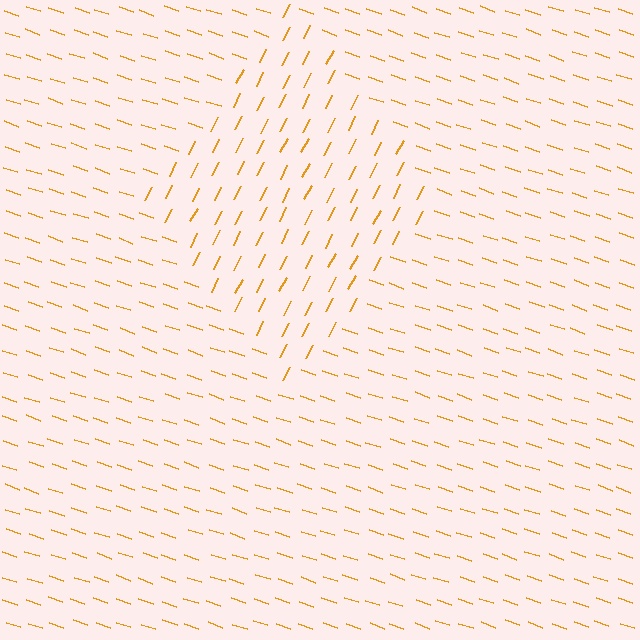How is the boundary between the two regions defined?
The boundary is defined purely by a change in line orientation (approximately 81 degrees difference). All lines are the same color and thickness.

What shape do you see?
I see a diamond.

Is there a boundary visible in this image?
Yes, there is a texture boundary formed by a change in line orientation.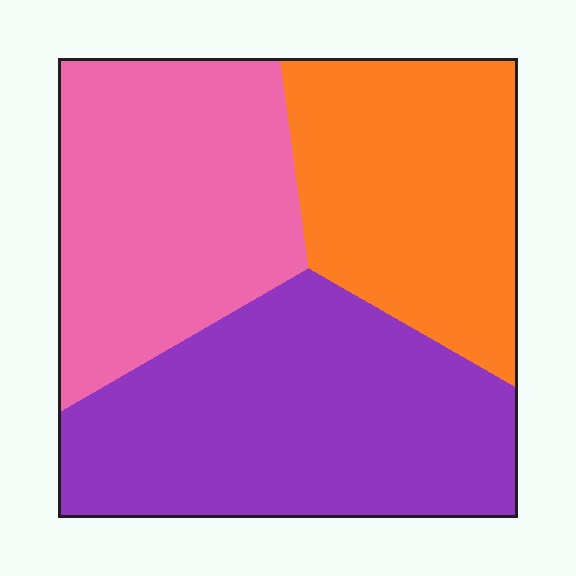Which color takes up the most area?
Purple, at roughly 40%.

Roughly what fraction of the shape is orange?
Orange covers 28% of the shape.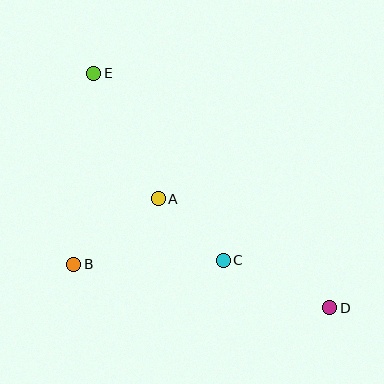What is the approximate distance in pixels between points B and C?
The distance between B and C is approximately 150 pixels.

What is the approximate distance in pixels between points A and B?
The distance between A and B is approximately 107 pixels.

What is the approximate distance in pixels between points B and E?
The distance between B and E is approximately 192 pixels.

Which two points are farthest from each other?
Points D and E are farthest from each other.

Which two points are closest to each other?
Points A and C are closest to each other.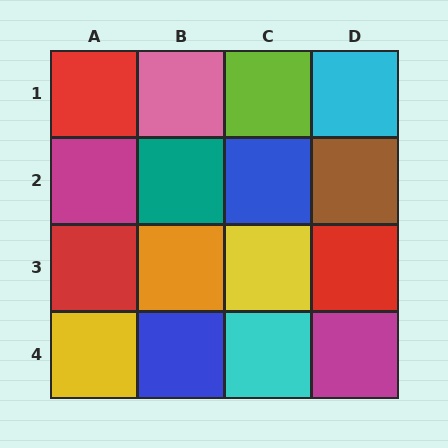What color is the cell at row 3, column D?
Red.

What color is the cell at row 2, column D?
Brown.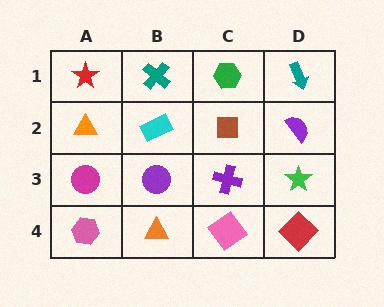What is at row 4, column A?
A pink hexagon.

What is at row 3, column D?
A green star.